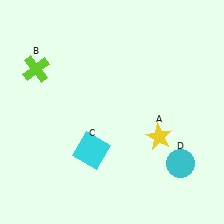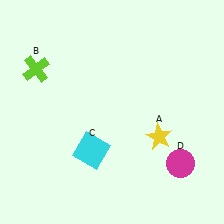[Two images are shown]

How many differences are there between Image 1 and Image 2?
There is 1 difference between the two images.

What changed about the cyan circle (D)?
In Image 1, D is cyan. In Image 2, it changed to magenta.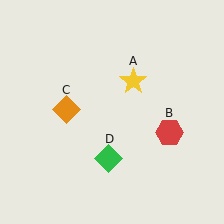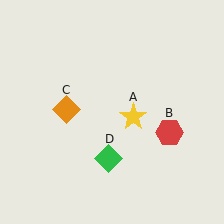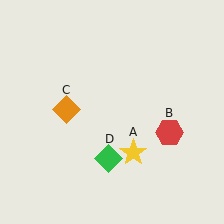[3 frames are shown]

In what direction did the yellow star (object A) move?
The yellow star (object A) moved down.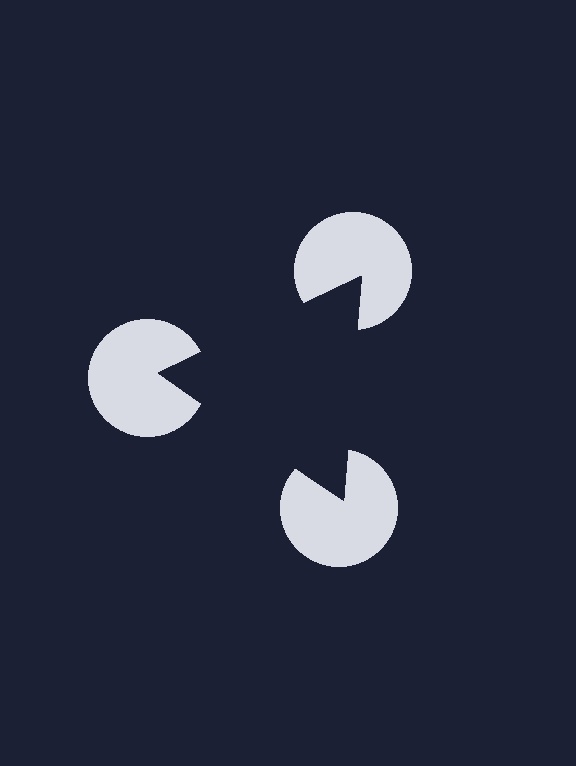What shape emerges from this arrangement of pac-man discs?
An illusory triangle — its edges are inferred from the aligned wedge cuts in the pac-man discs, not physically drawn.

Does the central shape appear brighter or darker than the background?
It typically appears slightly darker than the background, even though no actual brightness change is drawn.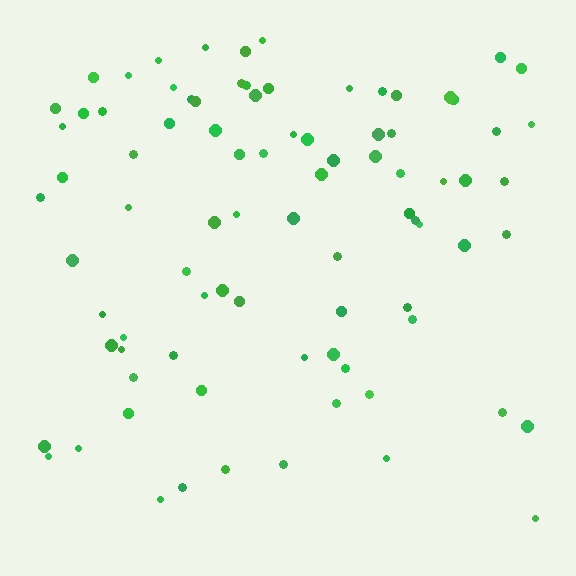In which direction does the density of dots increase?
From bottom to top, with the top side densest.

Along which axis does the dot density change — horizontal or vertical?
Vertical.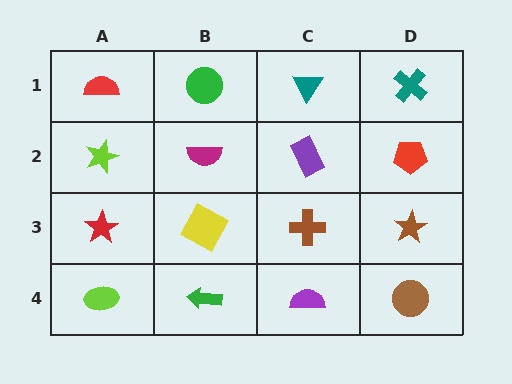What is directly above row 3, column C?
A purple rectangle.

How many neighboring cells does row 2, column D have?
3.